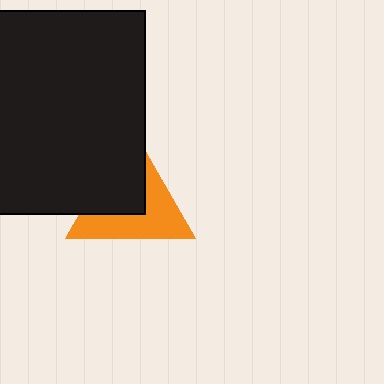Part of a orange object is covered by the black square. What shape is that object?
It is a triangle.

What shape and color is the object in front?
The object in front is a black square.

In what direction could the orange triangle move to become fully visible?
The orange triangle could move toward the lower-right. That would shift it out from behind the black square entirely.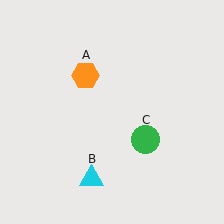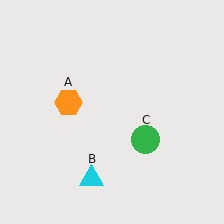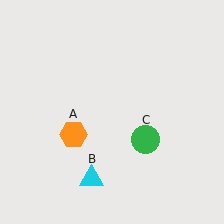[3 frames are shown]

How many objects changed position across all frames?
1 object changed position: orange hexagon (object A).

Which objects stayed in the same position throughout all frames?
Cyan triangle (object B) and green circle (object C) remained stationary.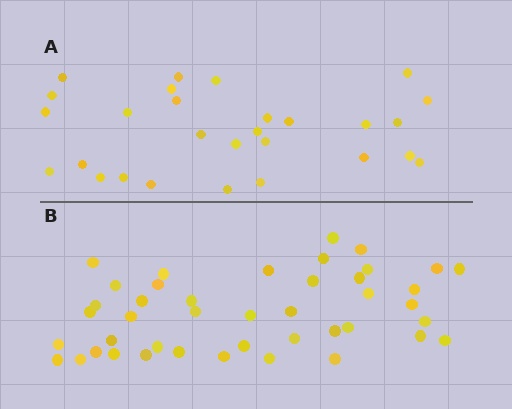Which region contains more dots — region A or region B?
Region B (the bottom region) has more dots.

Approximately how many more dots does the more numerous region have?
Region B has approximately 15 more dots than region A.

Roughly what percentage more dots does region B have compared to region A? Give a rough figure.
About 55% more.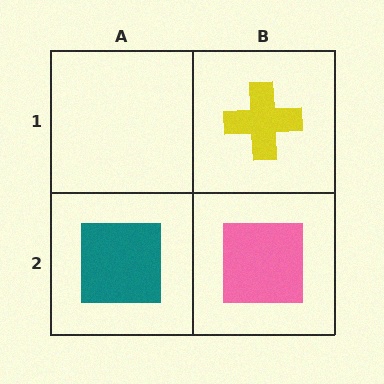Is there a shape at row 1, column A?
No, that cell is empty.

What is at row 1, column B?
A yellow cross.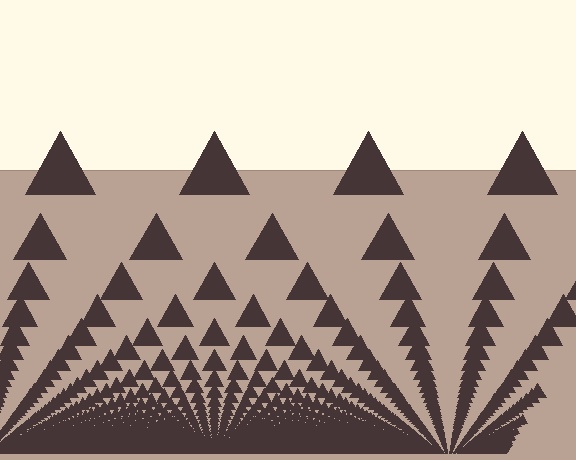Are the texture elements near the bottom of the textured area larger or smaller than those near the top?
Smaller. The gradient is inverted — elements near the bottom are smaller and denser.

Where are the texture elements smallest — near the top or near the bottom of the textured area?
Near the bottom.